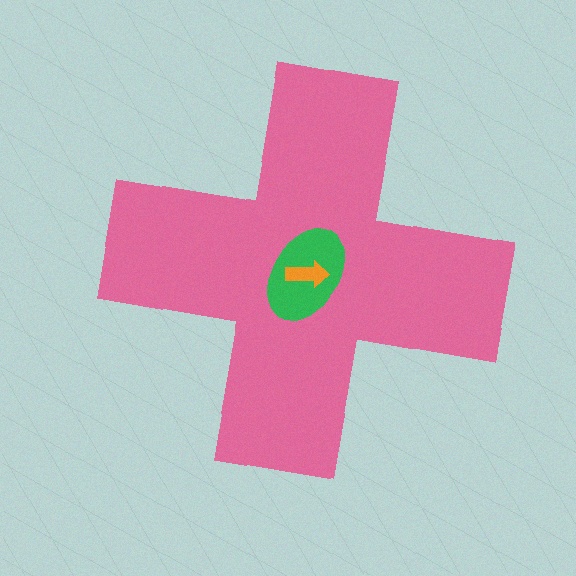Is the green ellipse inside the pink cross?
Yes.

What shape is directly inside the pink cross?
The green ellipse.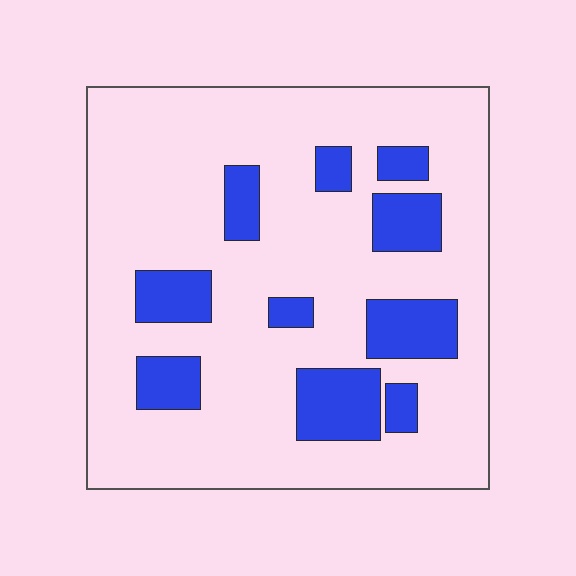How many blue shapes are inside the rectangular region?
10.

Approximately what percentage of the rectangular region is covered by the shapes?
Approximately 20%.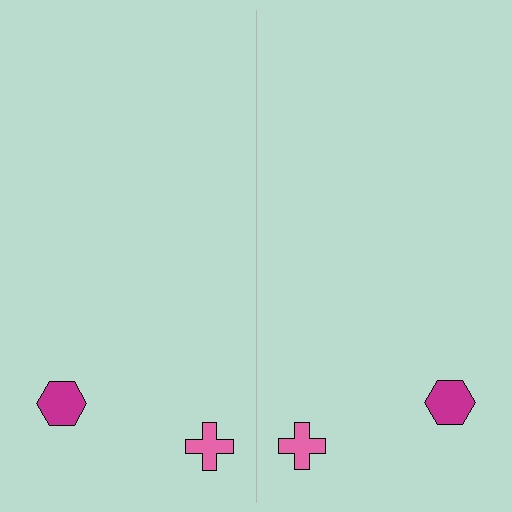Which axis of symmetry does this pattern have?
The pattern has a vertical axis of symmetry running through the center of the image.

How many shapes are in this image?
There are 4 shapes in this image.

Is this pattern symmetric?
Yes, this pattern has bilateral (reflection) symmetry.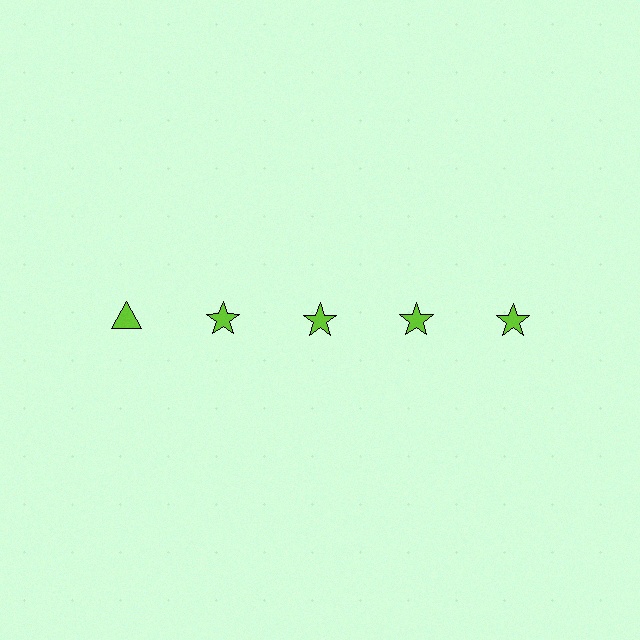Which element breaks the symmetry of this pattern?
The lime triangle in the top row, leftmost column breaks the symmetry. All other shapes are lime stars.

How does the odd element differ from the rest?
It has a different shape: triangle instead of star.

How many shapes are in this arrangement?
There are 5 shapes arranged in a grid pattern.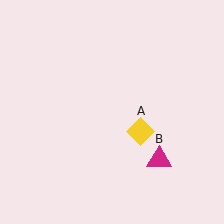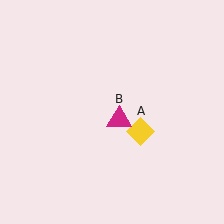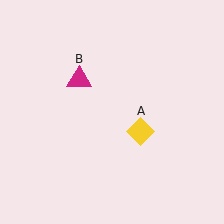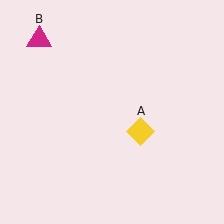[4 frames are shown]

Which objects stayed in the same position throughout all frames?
Yellow diamond (object A) remained stationary.